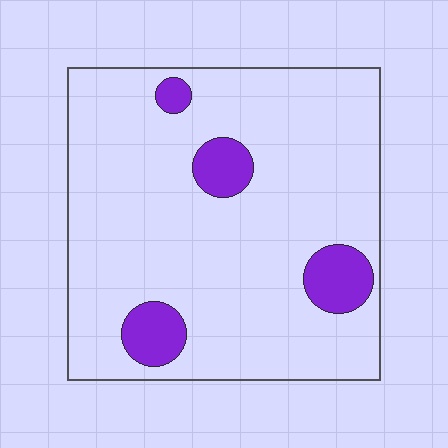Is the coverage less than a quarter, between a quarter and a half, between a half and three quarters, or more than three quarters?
Less than a quarter.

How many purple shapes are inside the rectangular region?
4.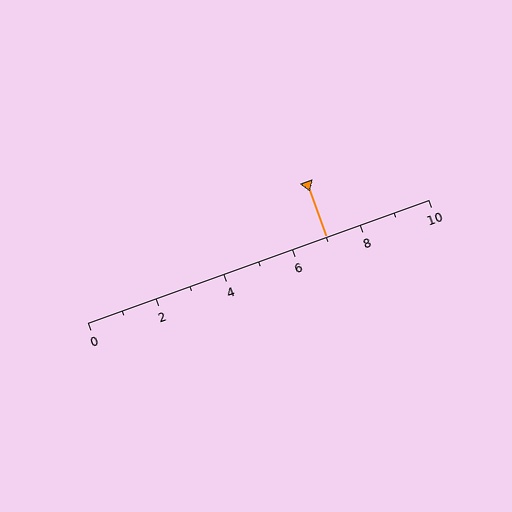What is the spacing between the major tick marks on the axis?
The major ticks are spaced 2 apart.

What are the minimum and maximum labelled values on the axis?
The axis runs from 0 to 10.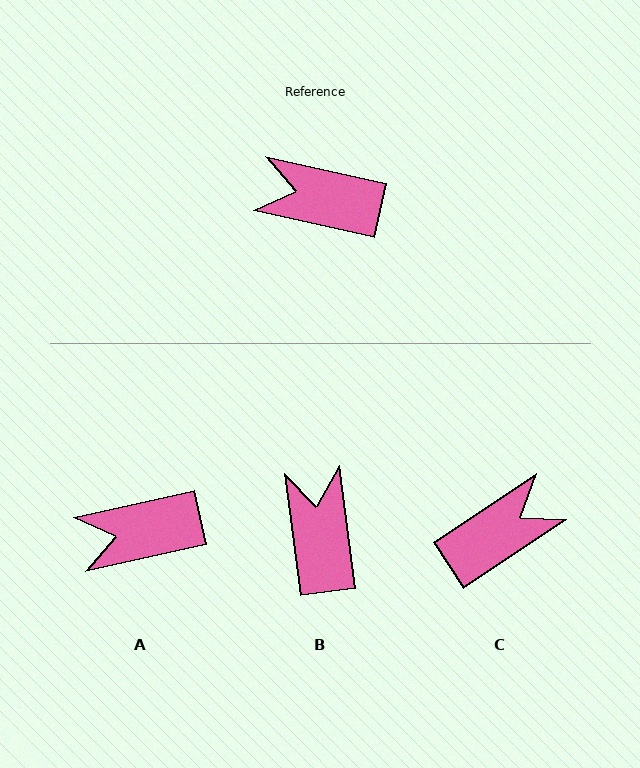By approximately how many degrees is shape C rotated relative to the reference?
Approximately 134 degrees clockwise.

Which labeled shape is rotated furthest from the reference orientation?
C, about 134 degrees away.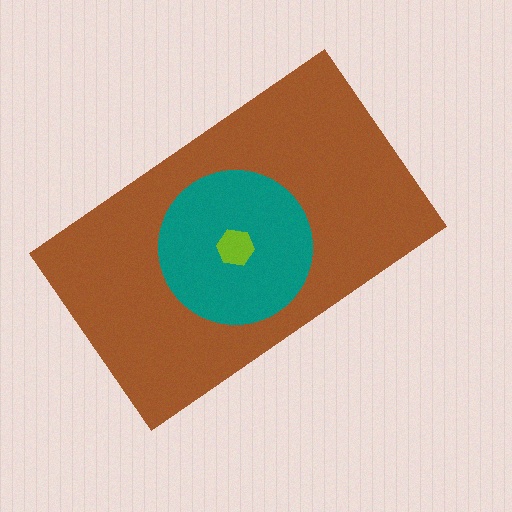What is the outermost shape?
The brown rectangle.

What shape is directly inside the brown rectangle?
The teal circle.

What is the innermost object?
The lime hexagon.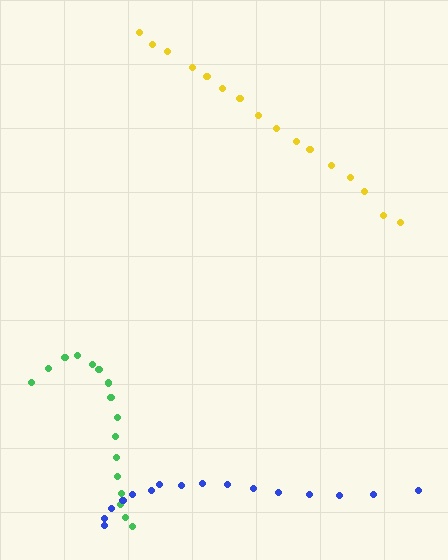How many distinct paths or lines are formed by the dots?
There are 3 distinct paths.